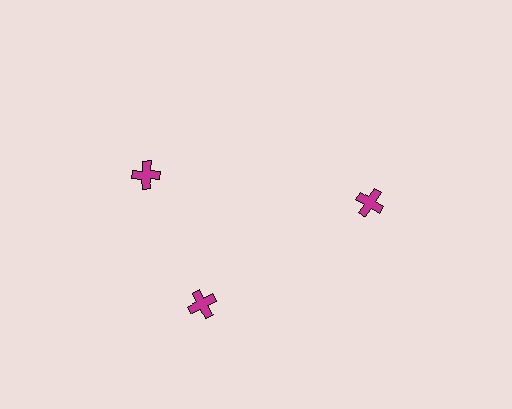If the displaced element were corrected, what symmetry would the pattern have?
It would have 3-fold rotational symmetry — the pattern would map onto itself every 120 degrees.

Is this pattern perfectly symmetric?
No. The 3 magenta crosses are arranged in a ring, but one element near the 11 o'clock position is rotated out of alignment along the ring, breaking the 3-fold rotational symmetry.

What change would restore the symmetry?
The symmetry would be restored by rotating it back into even spacing with its neighbors so that all 3 crosses sit at equal angles and equal distance from the center.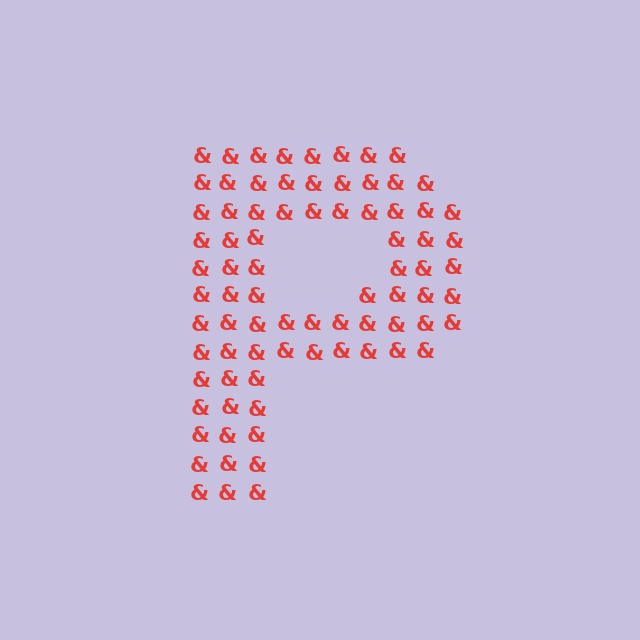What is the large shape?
The large shape is the letter P.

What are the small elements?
The small elements are ampersands.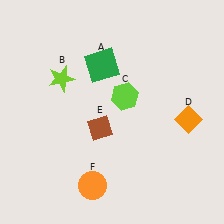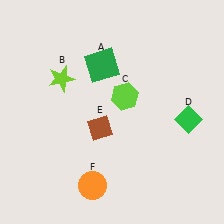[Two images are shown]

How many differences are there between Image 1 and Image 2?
There is 1 difference between the two images.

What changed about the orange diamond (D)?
In Image 1, D is orange. In Image 2, it changed to green.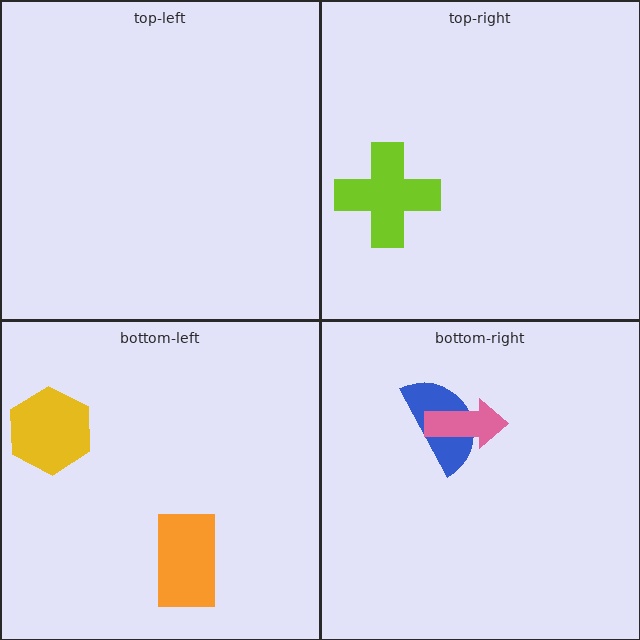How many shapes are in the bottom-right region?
2.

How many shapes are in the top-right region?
1.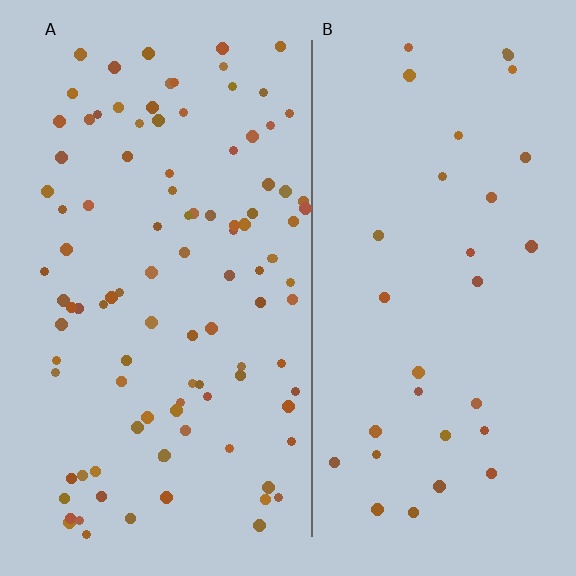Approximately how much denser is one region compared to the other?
Approximately 3.2× — region A over region B.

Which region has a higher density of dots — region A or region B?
A (the left).